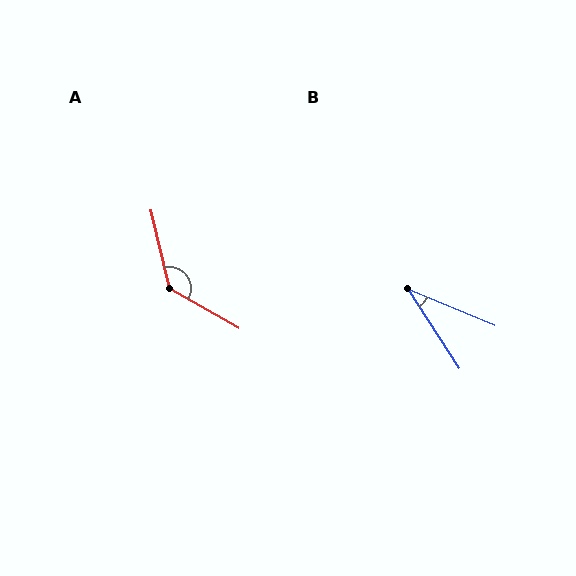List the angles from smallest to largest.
B (35°), A (132°).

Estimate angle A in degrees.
Approximately 132 degrees.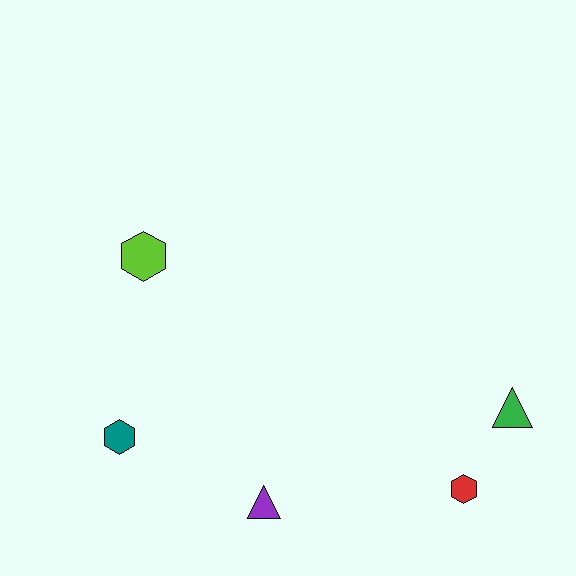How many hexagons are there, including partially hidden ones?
There are 3 hexagons.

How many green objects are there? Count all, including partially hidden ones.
There is 1 green object.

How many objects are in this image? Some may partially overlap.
There are 5 objects.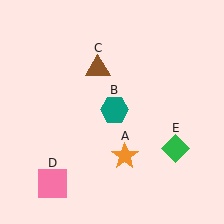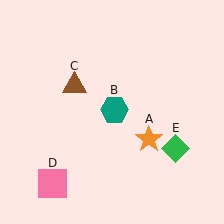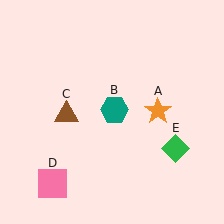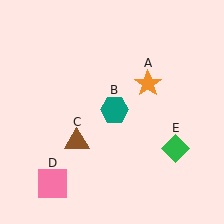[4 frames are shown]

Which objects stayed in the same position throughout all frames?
Teal hexagon (object B) and pink square (object D) and green diamond (object E) remained stationary.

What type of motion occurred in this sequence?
The orange star (object A), brown triangle (object C) rotated counterclockwise around the center of the scene.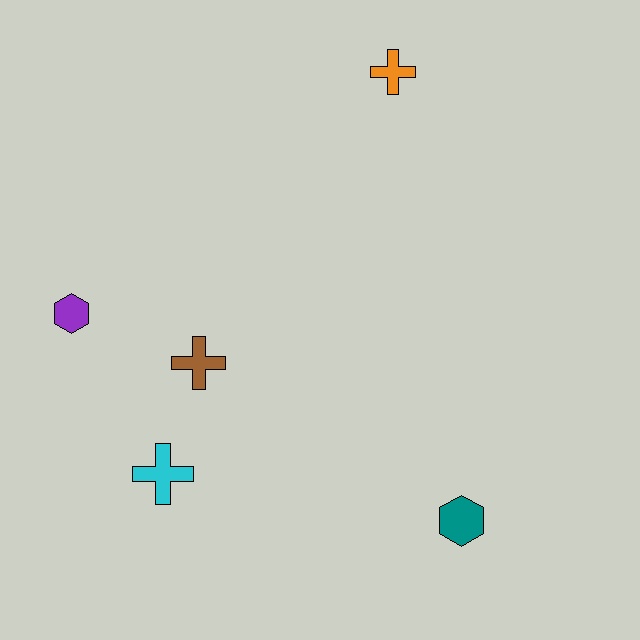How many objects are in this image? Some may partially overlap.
There are 5 objects.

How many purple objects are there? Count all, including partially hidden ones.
There is 1 purple object.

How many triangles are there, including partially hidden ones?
There are no triangles.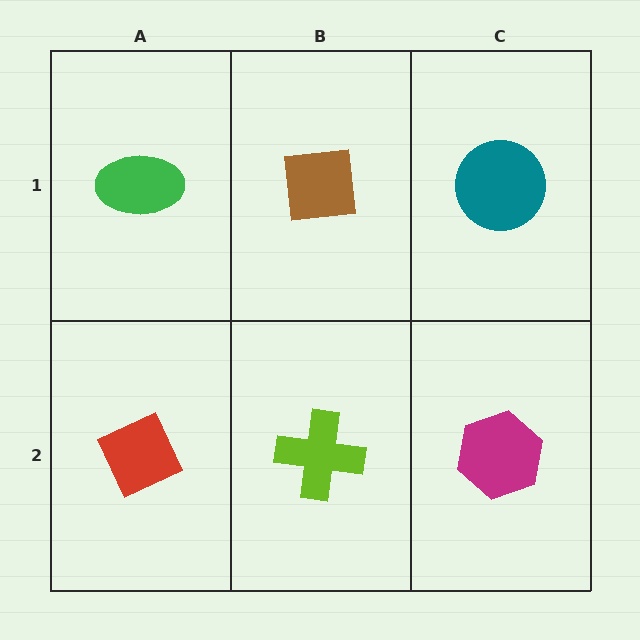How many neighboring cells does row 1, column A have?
2.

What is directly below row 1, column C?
A magenta hexagon.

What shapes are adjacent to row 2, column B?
A brown square (row 1, column B), a red diamond (row 2, column A), a magenta hexagon (row 2, column C).